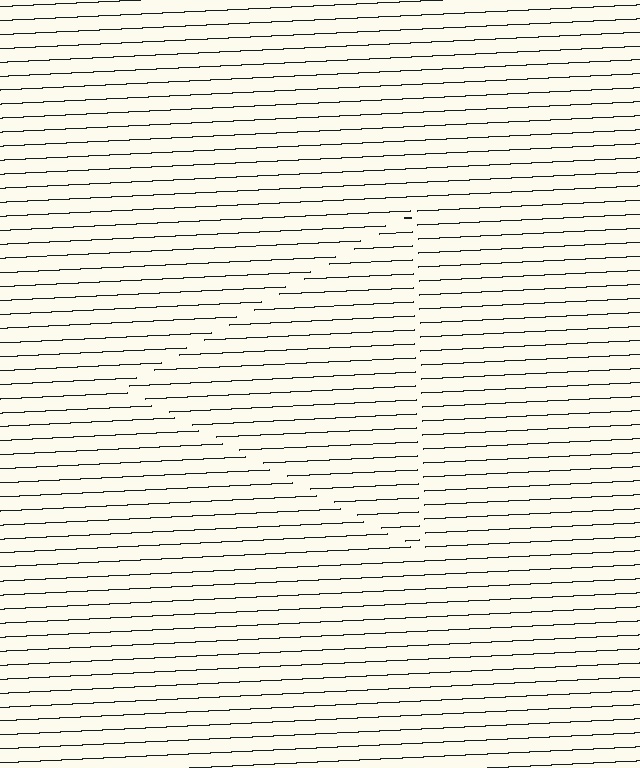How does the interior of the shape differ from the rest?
The interior of the shape contains the same grating, shifted by half a period — the contour is defined by the phase discontinuity where line-ends from the inner and outer gratings abut.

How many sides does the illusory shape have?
3 sides — the line-ends trace a triangle.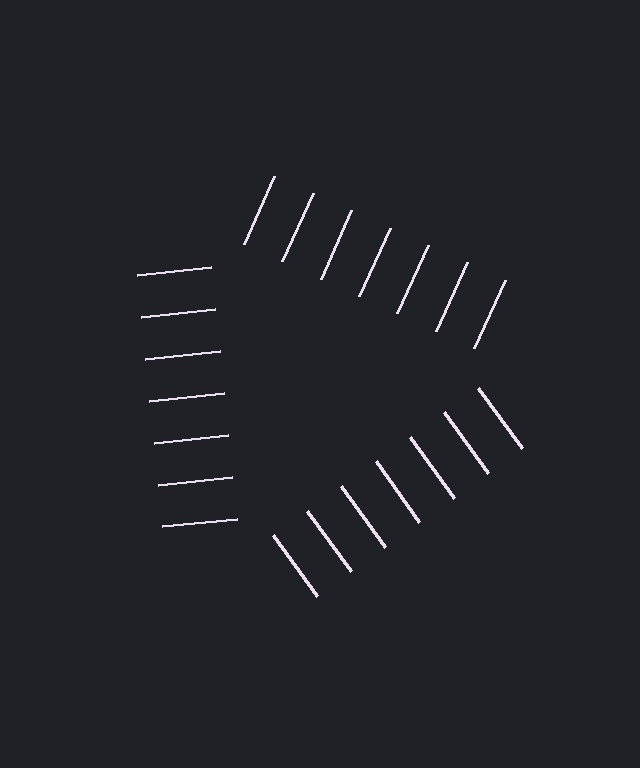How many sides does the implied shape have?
3 sides — the line-ends trace a triangle.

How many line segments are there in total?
21 — 7 along each of the 3 edges.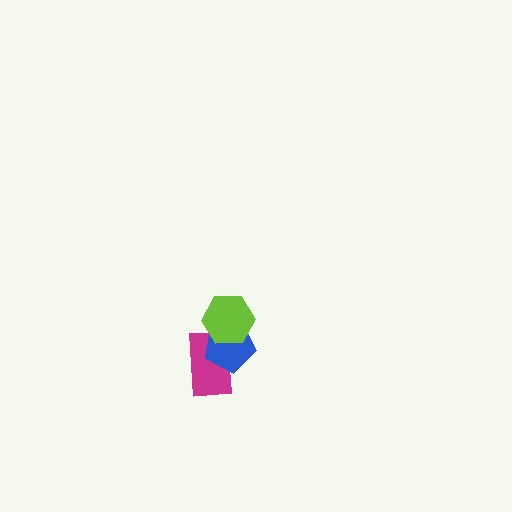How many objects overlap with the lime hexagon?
2 objects overlap with the lime hexagon.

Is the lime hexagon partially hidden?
No, no other shape covers it.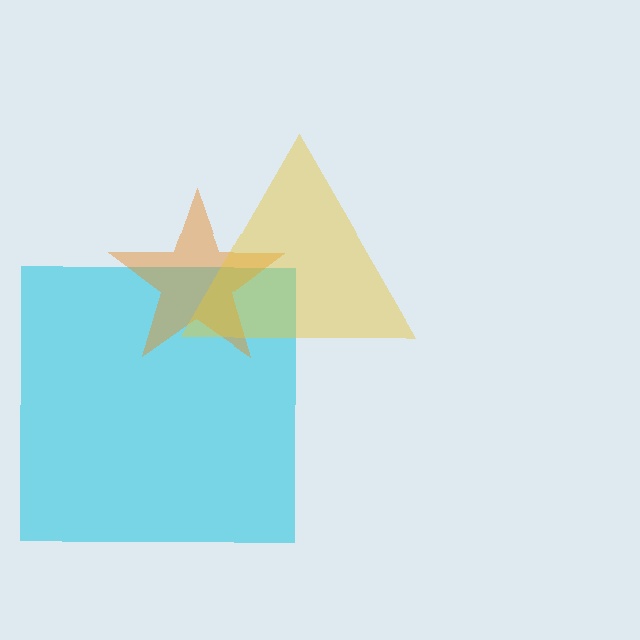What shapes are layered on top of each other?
The layered shapes are: a cyan square, an orange star, a yellow triangle.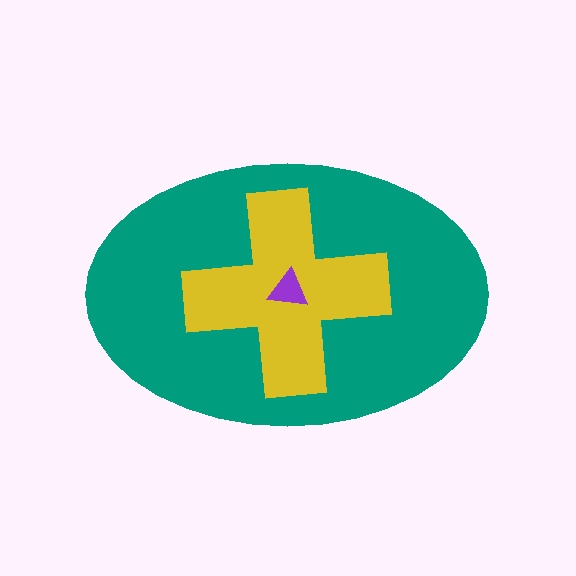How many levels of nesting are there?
3.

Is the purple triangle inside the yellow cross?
Yes.